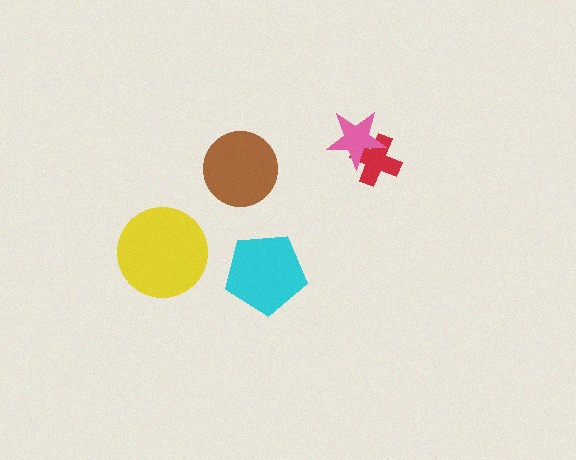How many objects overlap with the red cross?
1 object overlaps with the red cross.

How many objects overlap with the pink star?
1 object overlaps with the pink star.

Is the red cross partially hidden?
Yes, it is partially covered by another shape.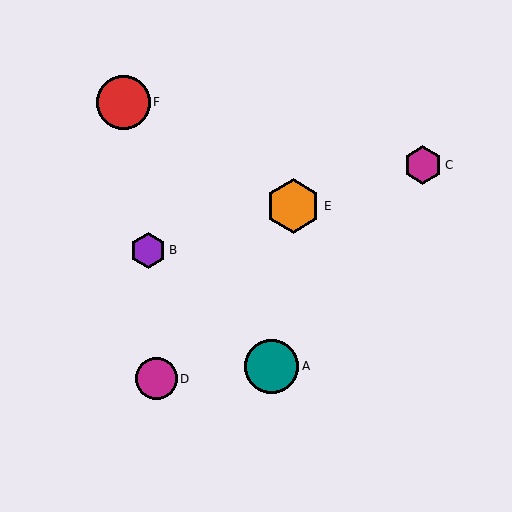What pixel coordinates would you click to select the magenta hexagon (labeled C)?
Click at (423, 165) to select the magenta hexagon C.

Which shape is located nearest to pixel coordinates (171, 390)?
The magenta circle (labeled D) at (156, 379) is nearest to that location.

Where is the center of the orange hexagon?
The center of the orange hexagon is at (293, 206).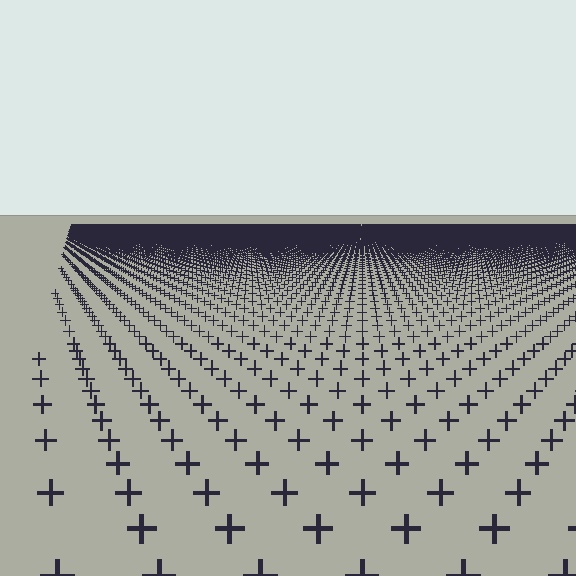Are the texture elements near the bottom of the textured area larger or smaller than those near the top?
Larger. Near the bottom, elements are closer to the viewer and appear at a bigger on-screen size.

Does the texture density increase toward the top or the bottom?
Density increases toward the top.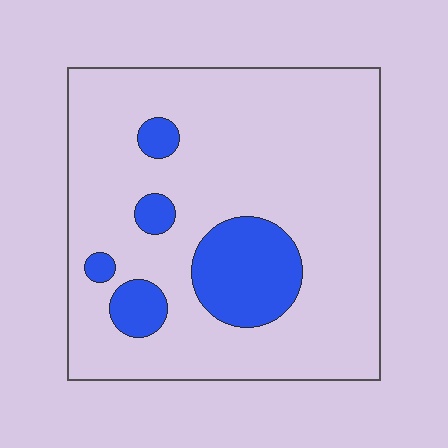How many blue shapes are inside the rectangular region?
5.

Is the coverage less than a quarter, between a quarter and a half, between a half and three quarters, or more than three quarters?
Less than a quarter.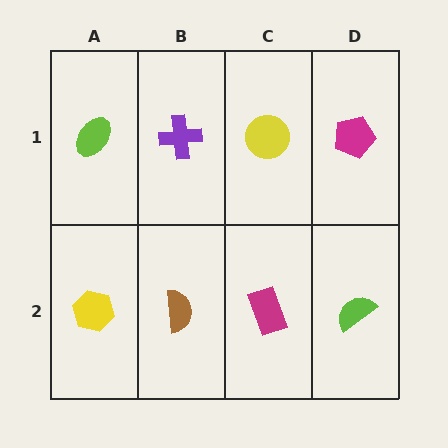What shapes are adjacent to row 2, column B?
A purple cross (row 1, column B), a yellow hexagon (row 2, column A), a magenta rectangle (row 2, column C).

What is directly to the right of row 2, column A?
A brown semicircle.